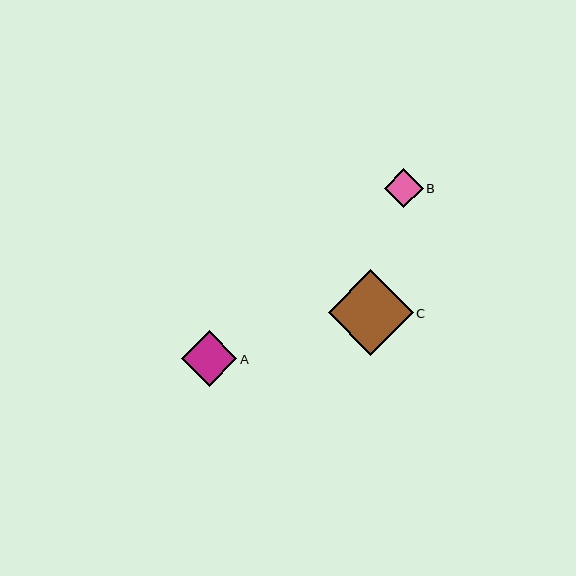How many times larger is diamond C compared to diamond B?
Diamond C is approximately 2.2 times the size of diamond B.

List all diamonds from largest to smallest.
From largest to smallest: C, A, B.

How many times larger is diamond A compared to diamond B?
Diamond A is approximately 1.4 times the size of diamond B.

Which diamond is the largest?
Diamond C is the largest with a size of approximately 85 pixels.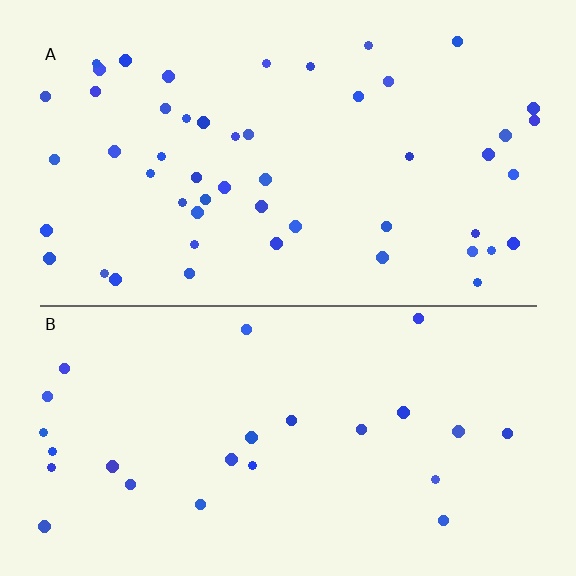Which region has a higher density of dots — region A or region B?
A (the top).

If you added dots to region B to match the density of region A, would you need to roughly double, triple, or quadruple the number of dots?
Approximately double.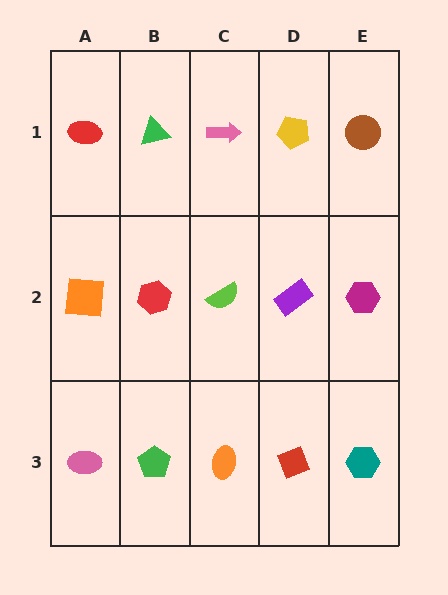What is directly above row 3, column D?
A purple rectangle.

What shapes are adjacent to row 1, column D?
A purple rectangle (row 2, column D), a pink arrow (row 1, column C), a brown circle (row 1, column E).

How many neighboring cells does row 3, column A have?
2.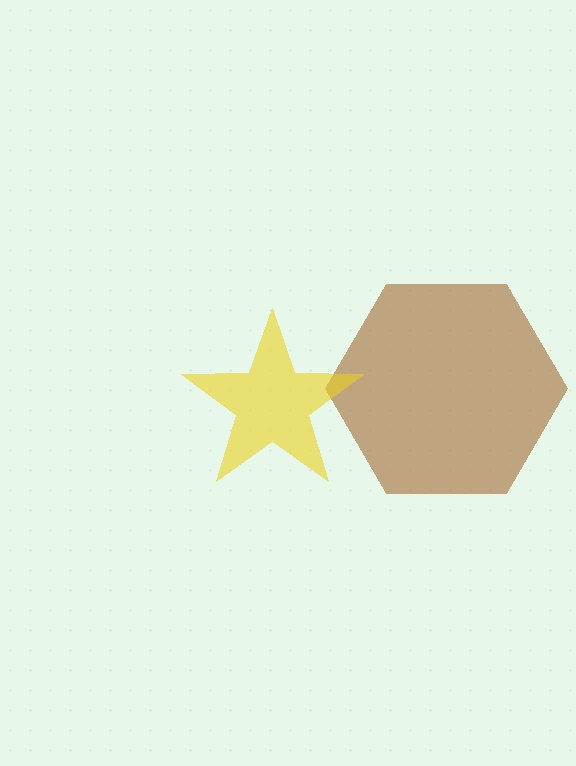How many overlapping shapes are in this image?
There are 2 overlapping shapes in the image.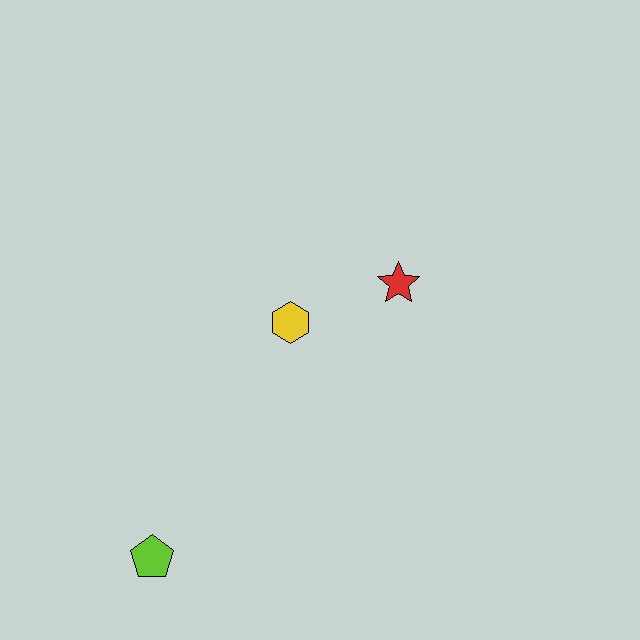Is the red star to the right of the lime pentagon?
Yes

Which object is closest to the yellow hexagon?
The red star is closest to the yellow hexagon.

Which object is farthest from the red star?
The lime pentagon is farthest from the red star.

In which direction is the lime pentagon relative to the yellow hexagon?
The lime pentagon is below the yellow hexagon.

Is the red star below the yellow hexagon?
No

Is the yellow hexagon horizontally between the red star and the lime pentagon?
Yes